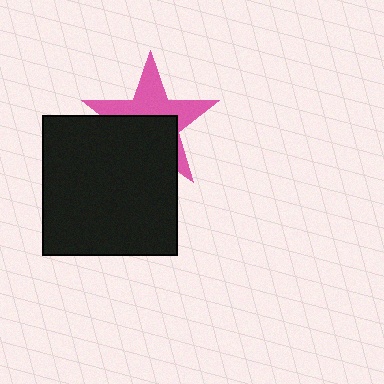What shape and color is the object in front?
The object in front is a black rectangle.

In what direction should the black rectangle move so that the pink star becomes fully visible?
The black rectangle should move down. That is the shortest direction to clear the overlap and leave the pink star fully visible.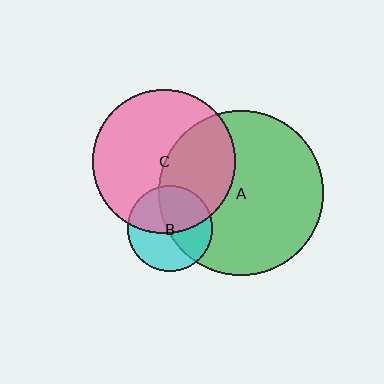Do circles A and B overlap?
Yes.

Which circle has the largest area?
Circle A (green).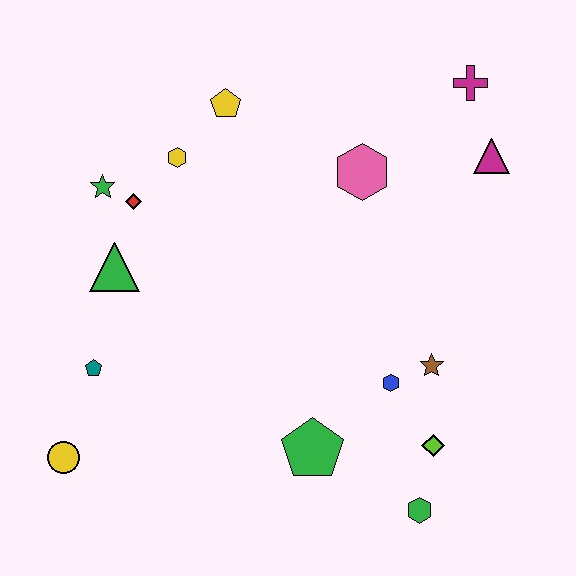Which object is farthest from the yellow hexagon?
The green hexagon is farthest from the yellow hexagon.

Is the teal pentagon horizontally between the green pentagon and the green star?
No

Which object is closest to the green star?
The red diamond is closest to the green star.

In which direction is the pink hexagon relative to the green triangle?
The pink hexagon is to the right of the green triangle.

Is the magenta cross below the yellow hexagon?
No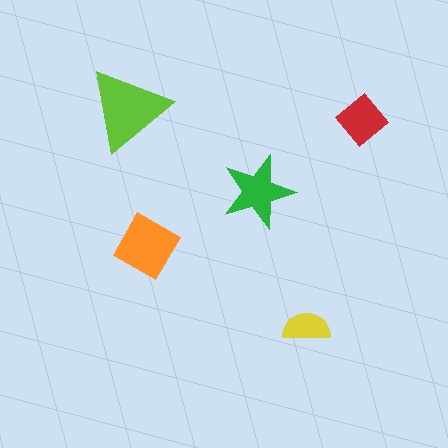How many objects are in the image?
There are 5 objects in the image.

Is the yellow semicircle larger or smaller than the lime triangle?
Smaller.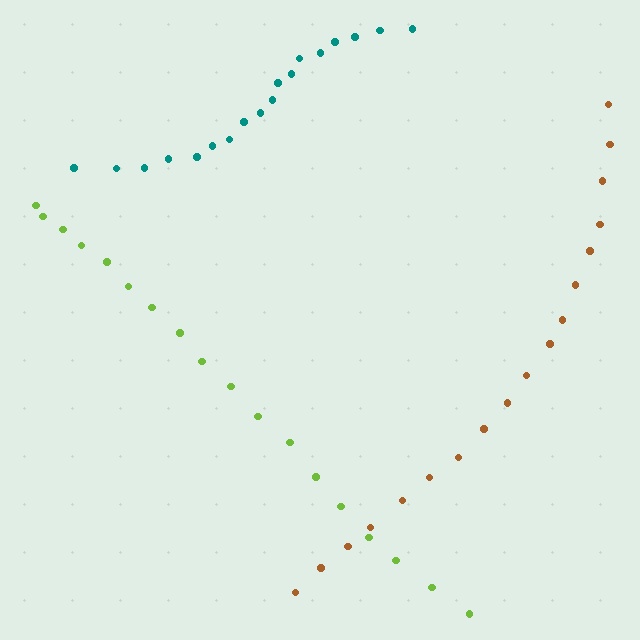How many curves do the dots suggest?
There are 3 distinct paths.